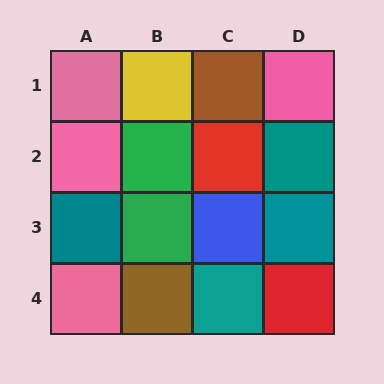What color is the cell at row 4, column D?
Red.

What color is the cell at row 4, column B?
Brown.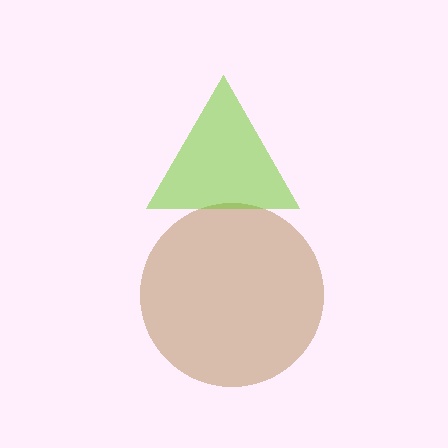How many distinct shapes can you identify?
There are 2 distinct shapes: a brown circle, a lime triangle.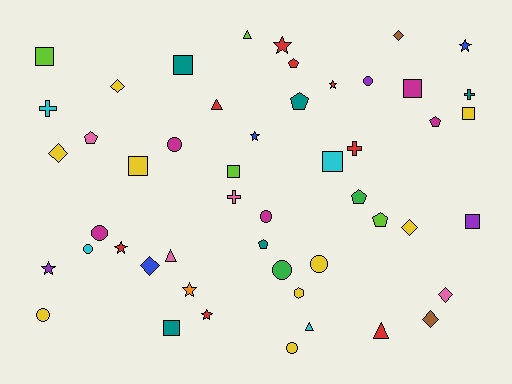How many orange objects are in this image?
There is 1 orange object.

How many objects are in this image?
There are 50 objects.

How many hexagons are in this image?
There is 1 hexagon.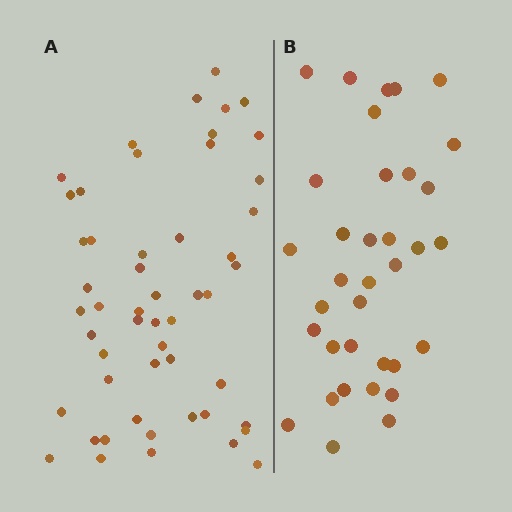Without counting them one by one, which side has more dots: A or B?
Region A (the left region) has more dots.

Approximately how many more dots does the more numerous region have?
Region A has approximately 15 more dots than region B.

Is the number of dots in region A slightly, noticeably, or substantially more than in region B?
Region A has substantially more. The ratio is roughly 1.5 to 1.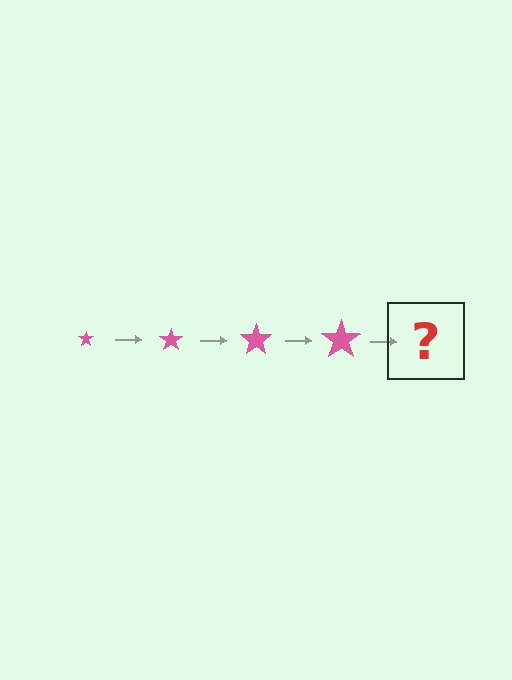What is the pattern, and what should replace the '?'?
The pattern is that the star gets progressively larger each step. The '?' should be a pink star, larger than the previous one.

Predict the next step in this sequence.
The next step is a pink star, larger than the previous one.